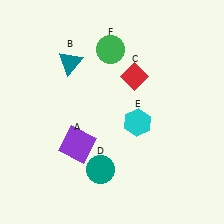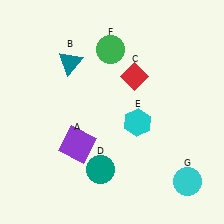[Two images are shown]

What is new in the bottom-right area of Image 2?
A cyan circle (G) was added in the bottom-right area of Image 2.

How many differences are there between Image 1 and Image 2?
There is 1 difference between the two images.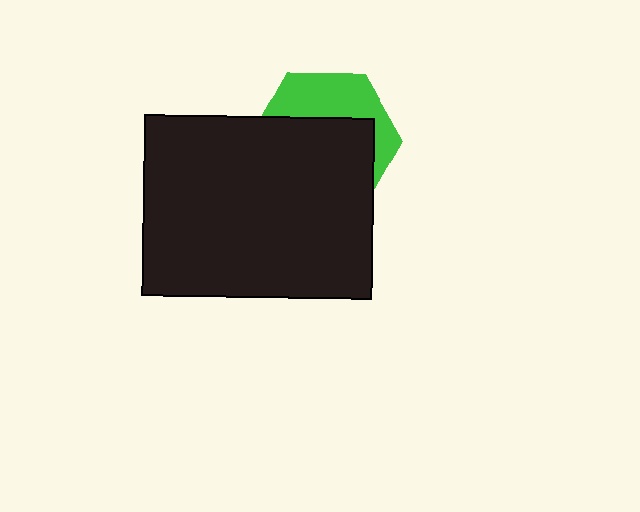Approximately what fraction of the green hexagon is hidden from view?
Roughly 63% of the green hexagon is hidden behind the black rectangle.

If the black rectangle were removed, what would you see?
You would see the complete green hexagon.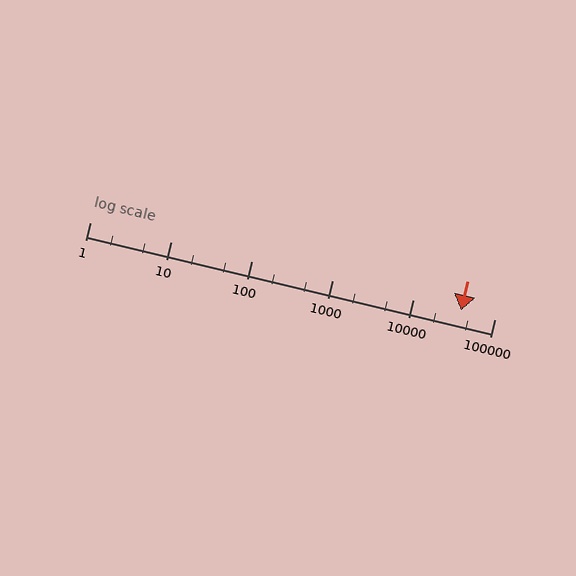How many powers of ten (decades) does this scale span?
The scale spans 5 decades, from 1 to 100000.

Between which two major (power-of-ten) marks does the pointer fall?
The pointer is between 10000 and 100000.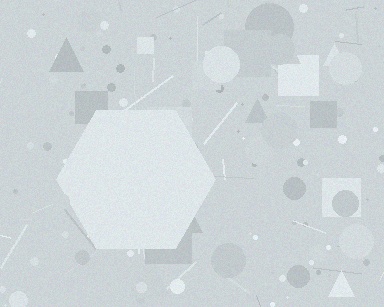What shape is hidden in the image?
A hexagon is hidden in the image.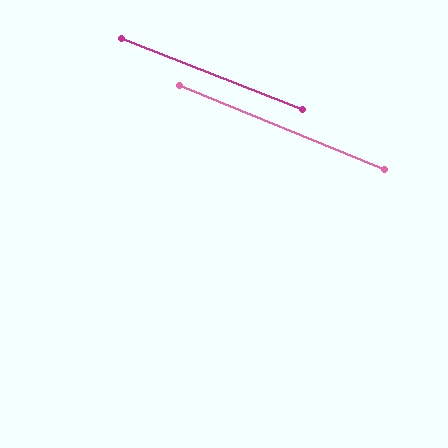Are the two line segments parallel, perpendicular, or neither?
Parallel — their directions differ by only 0.4°.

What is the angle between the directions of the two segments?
Approximately 0 degrees.